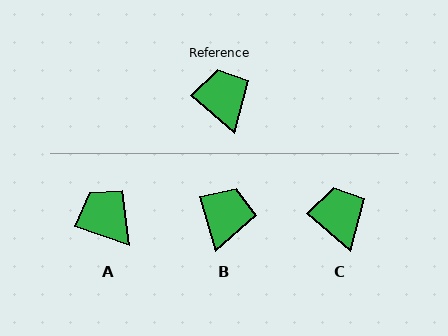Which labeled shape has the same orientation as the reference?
C.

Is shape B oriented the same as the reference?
No, it is off by about 33 degrees.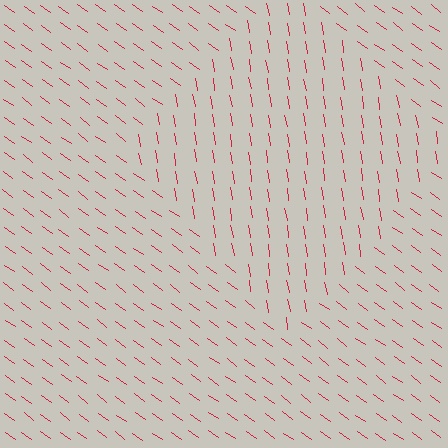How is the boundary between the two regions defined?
The boundary is defined purely by a change in line orientation (approximately 45 degrees difference). All lines are the same color and thickness.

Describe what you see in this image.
The image is filled with small red line segments. A diamond region in the image has lines oriented differently from the surrounding lines, creating a visible texture boundary.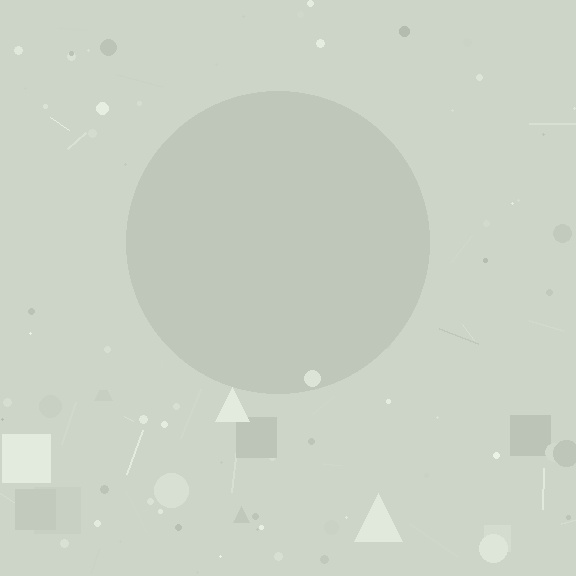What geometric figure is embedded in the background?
A circle is embedded in the background.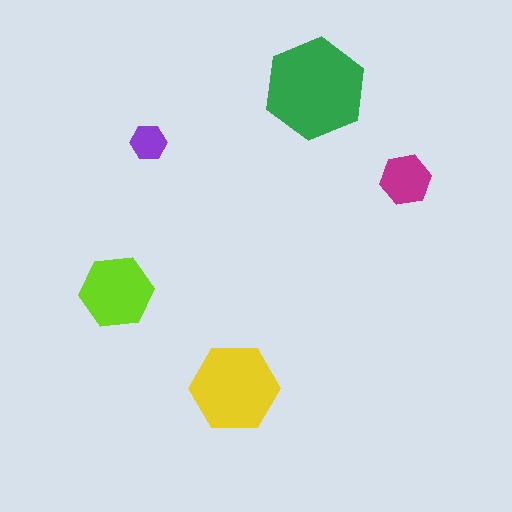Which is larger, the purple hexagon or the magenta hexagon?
The magenta one.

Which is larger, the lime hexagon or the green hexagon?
The green one.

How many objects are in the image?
There are 5 objects in the image.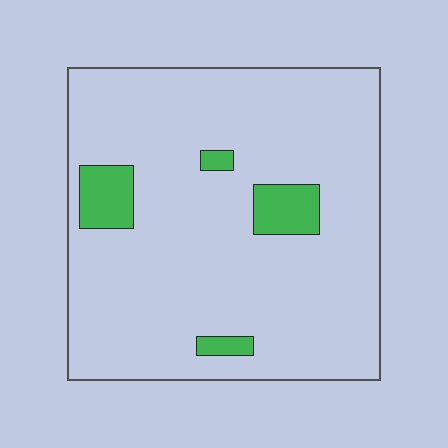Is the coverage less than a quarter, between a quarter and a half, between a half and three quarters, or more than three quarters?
Less than a quarter.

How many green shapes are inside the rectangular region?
4.